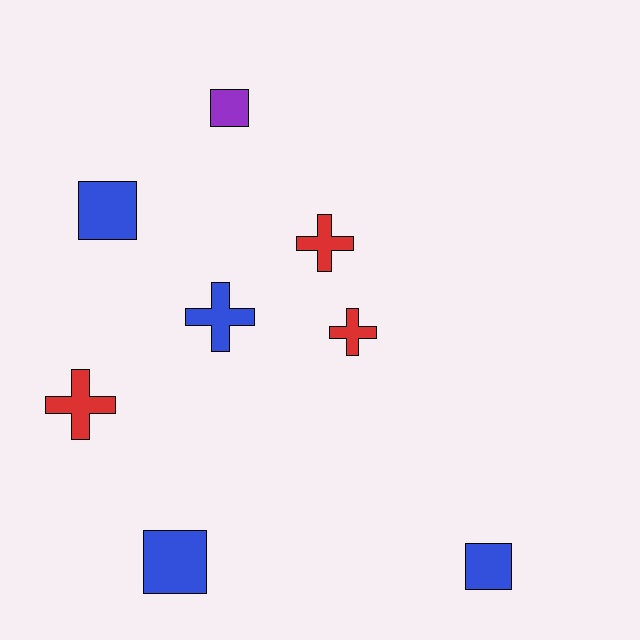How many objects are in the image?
There are 8 objects.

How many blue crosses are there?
There is 1 blue cross.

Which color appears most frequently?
Blue, with 4 objects.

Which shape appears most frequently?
Square, with 4 objects.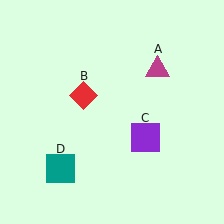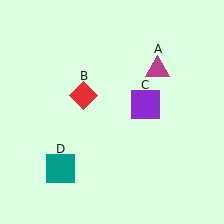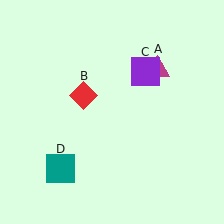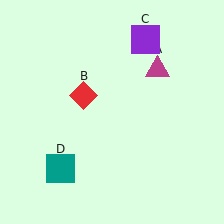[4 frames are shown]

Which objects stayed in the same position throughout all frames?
Magenta triangle (object A) and red diamond (object B) and teal square (object D) remained stationary.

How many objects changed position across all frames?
1 object changed position: purple square (object C).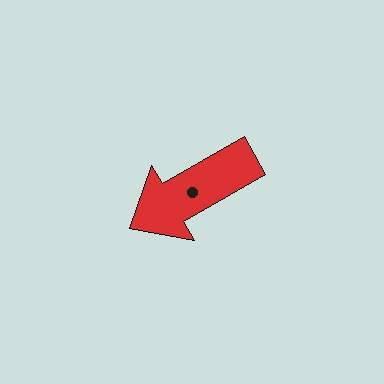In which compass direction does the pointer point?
Southwest.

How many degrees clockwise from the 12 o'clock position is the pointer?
Approximately 240 degrees.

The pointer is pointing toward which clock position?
Roughly 8 o'clock.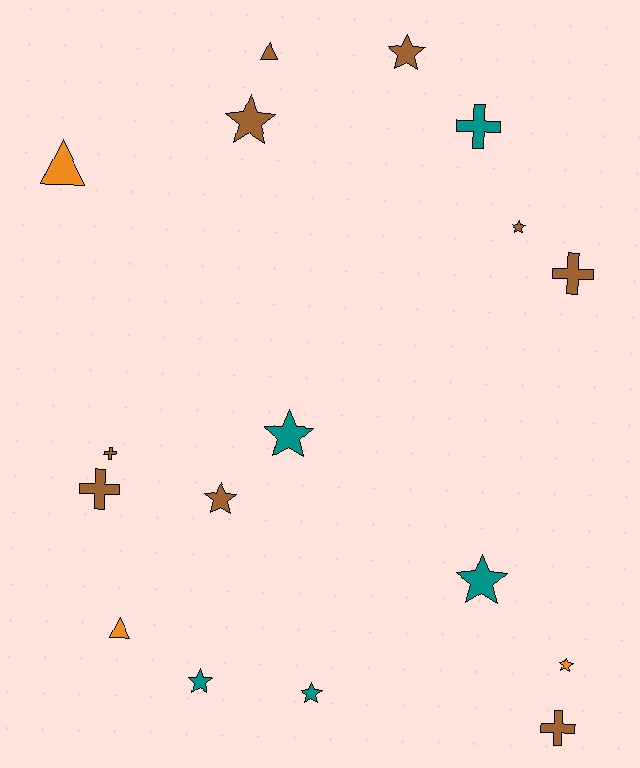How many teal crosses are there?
There is 1 teal cross.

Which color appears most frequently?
Brown, with 9 objects.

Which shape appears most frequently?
Star, with 9 objects.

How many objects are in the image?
There are 17 objects.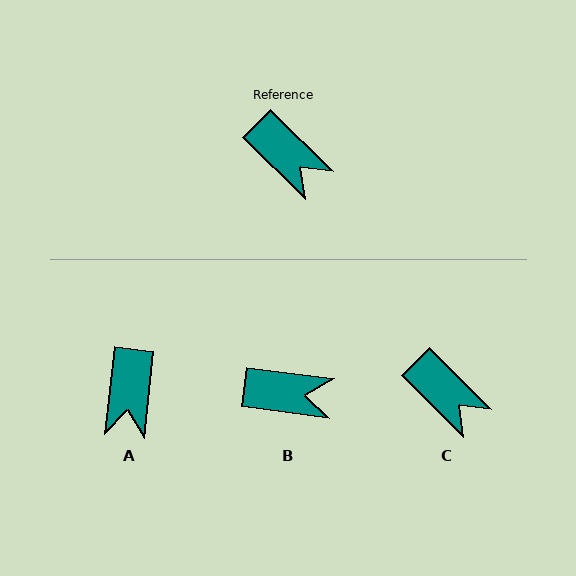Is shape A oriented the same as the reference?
No, it is off by about 51 degrees.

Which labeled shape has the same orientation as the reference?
C.